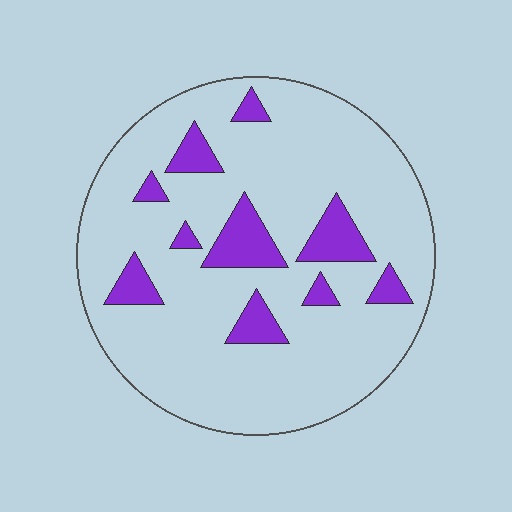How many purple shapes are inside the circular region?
10.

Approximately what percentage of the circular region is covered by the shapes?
Approximately 15%.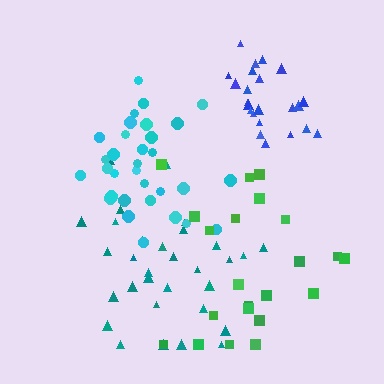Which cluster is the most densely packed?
Blue.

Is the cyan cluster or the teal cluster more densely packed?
Cyan.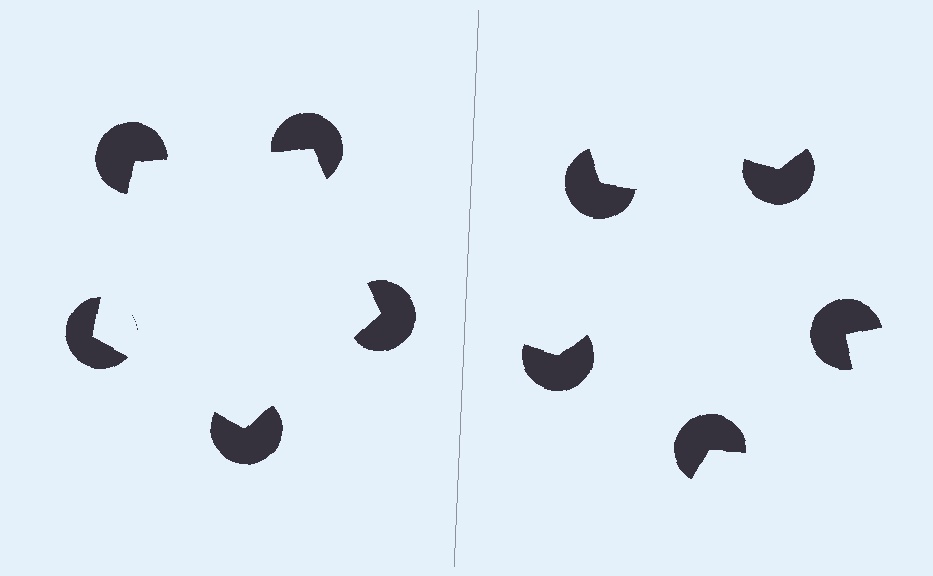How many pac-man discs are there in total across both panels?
10 — 5 on each side.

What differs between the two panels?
The pac-man discs are positioned identically on both sides; only the wedge orientations differ. On the left they align to a pentagon; on the right they are misaligned.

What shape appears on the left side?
An illusory pentagon.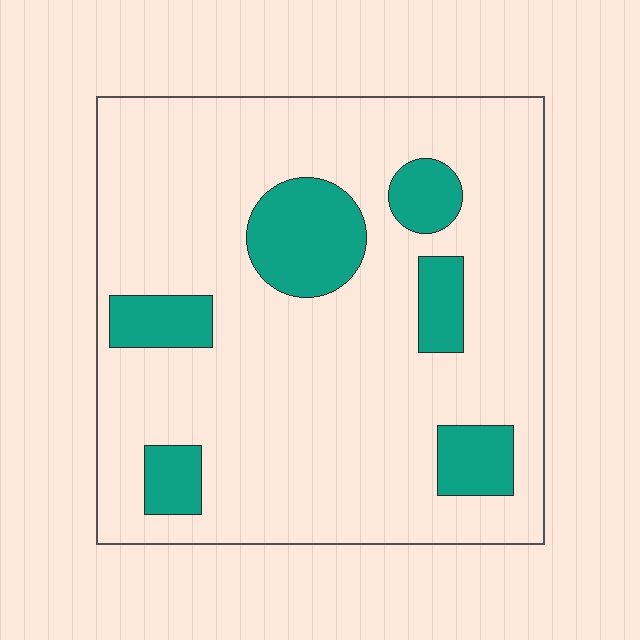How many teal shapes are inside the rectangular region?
6.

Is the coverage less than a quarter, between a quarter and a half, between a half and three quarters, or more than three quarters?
Less than a quarter.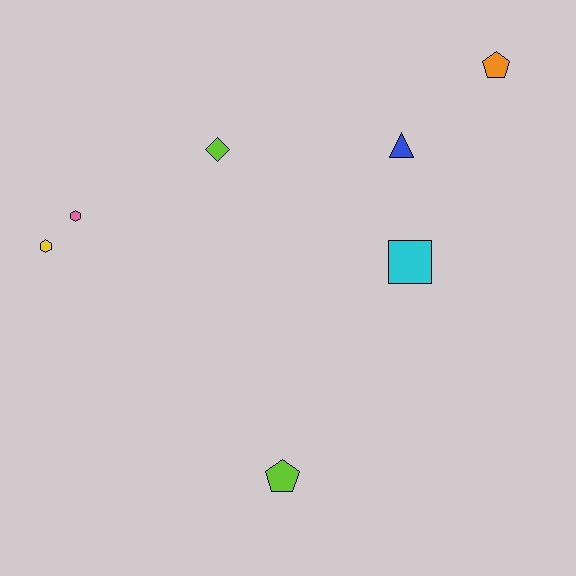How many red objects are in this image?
There are no red objects.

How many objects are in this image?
There are 7 objects.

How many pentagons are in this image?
There are 2 pentagons.